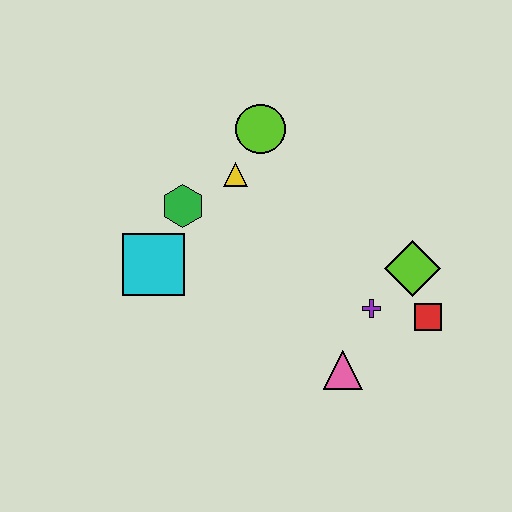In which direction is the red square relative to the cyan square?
The red square is to the right of the cyan square.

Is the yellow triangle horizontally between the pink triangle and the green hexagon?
Yes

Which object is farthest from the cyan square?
The red square is farthest from the cyan square.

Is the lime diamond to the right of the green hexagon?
Yes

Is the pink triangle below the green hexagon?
Yes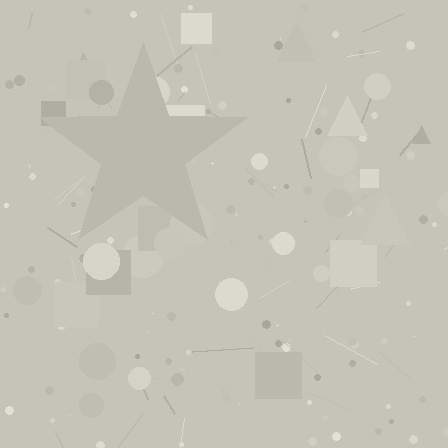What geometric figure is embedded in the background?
A star is embedded in the background.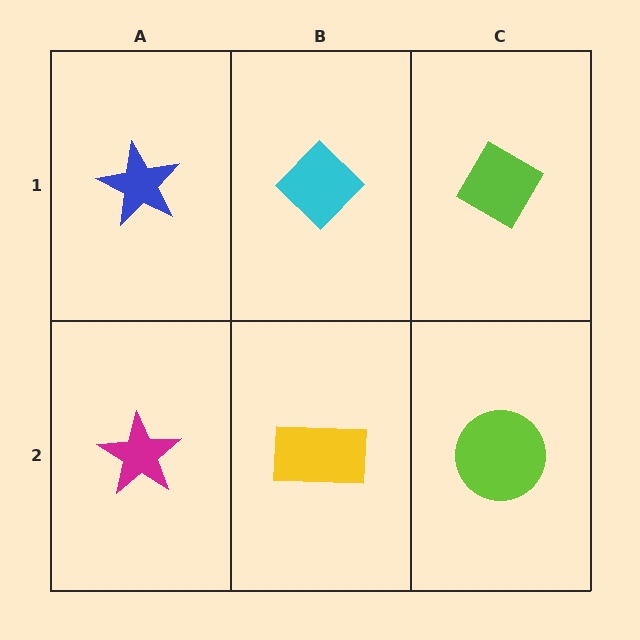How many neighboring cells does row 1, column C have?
2.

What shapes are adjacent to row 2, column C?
A lime diamond (row 1, column C), a yellow rectangle (row 2, column B).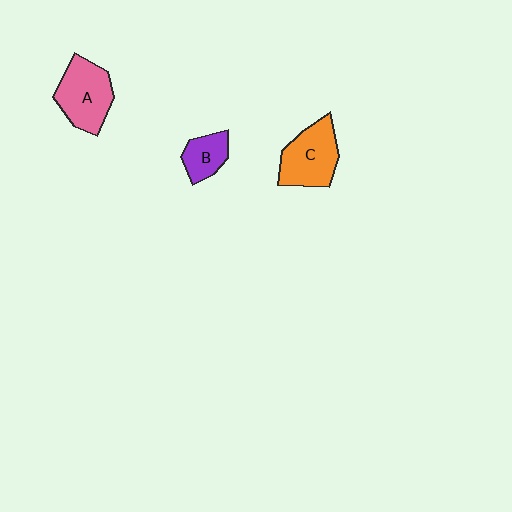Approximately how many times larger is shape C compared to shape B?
Approximately 1.8 times.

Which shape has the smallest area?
Shape B (purple).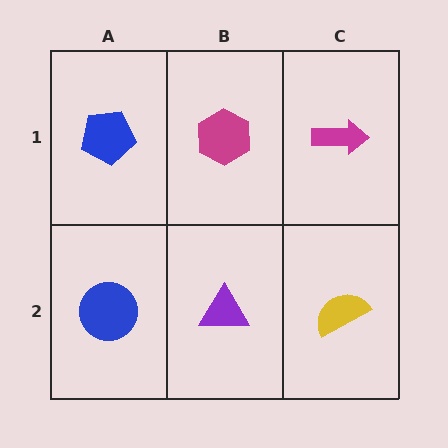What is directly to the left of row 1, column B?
A blue pentagon.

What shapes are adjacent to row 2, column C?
A magenta arrow (row 1, column C), a purple triangle (row 2, column B).